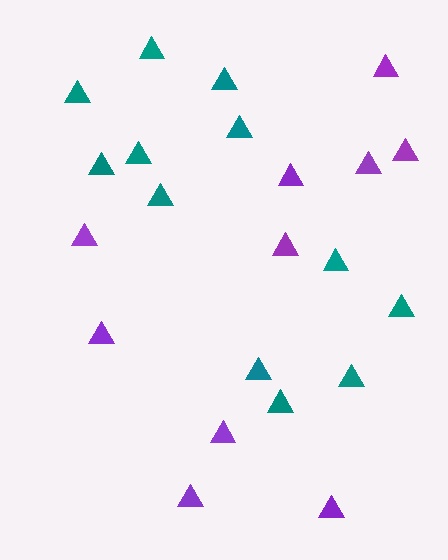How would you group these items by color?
There are 2 groups: one group of purple triangles (10) and one group of teal triangles (12).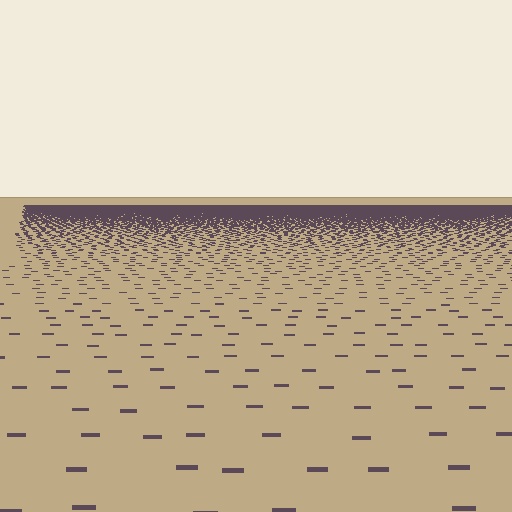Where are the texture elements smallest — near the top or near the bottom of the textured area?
Near the top.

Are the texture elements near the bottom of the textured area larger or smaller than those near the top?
Larger. Near the bottom, elements are closer to the viewer and appear at a bigger on-screen size.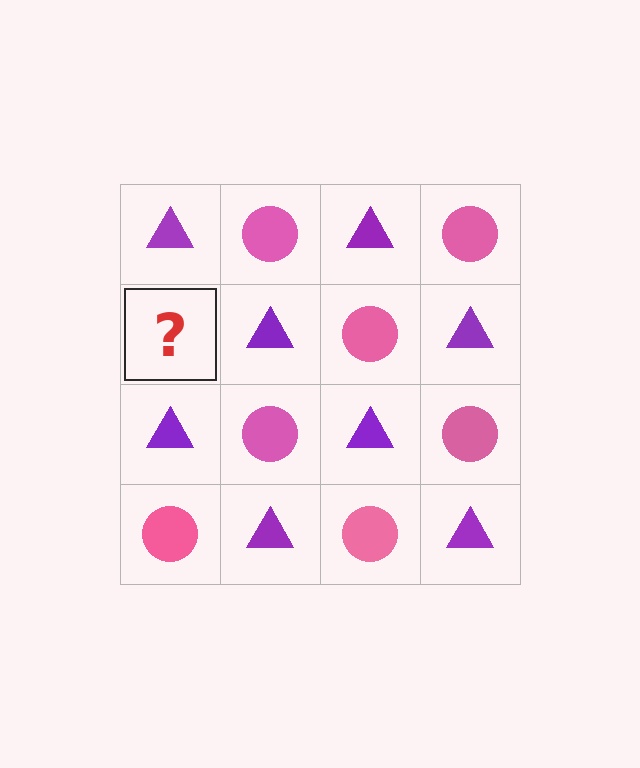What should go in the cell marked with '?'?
The missing cell should contain a pink circle.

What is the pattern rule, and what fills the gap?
The rule is that it alternates purple triangle and pink circle in a checkerboard pattern. The gap should be filled with a pink circle.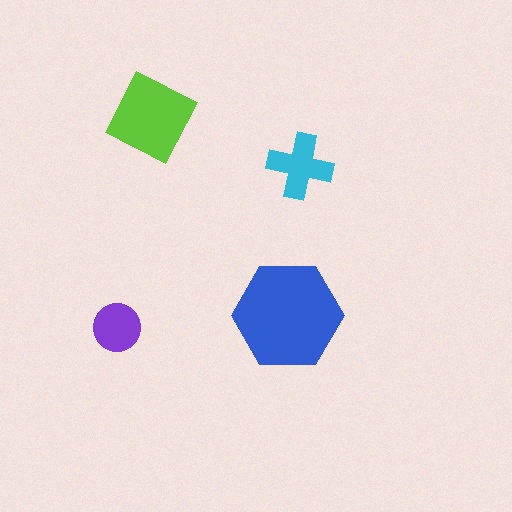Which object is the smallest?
The purple circle.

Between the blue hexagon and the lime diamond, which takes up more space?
The blue hexagon.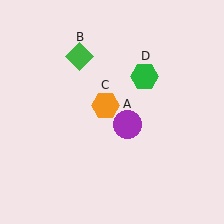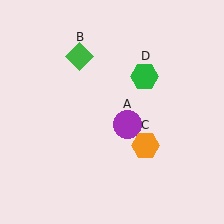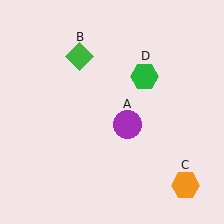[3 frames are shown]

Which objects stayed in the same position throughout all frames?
Purple circle (object A) and green diamond (object B) and green hexagon (object D) remained stationary.